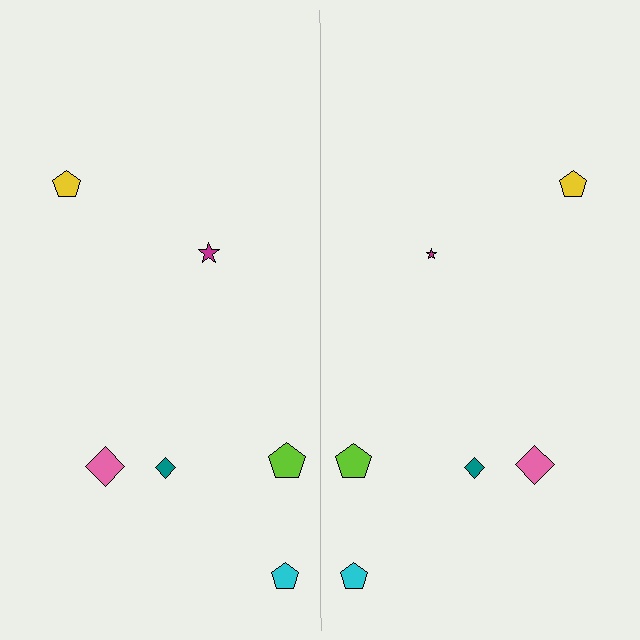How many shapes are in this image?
There are 12 shapes in this image.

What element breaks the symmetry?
The magenta star on the right side has a different size than its mirror counterpart.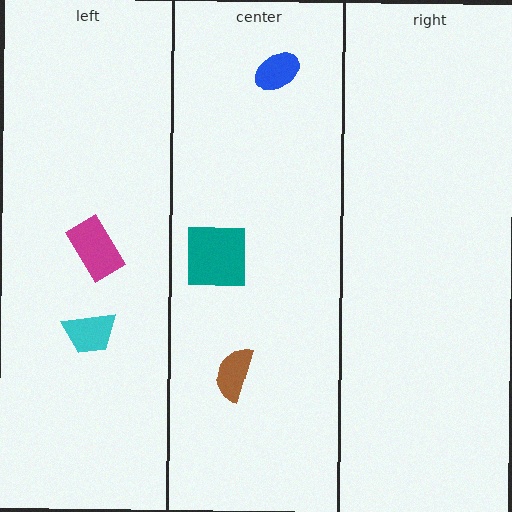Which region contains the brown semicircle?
The center region.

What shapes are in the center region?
The brown semicircle, the blue ellipse, the teal square.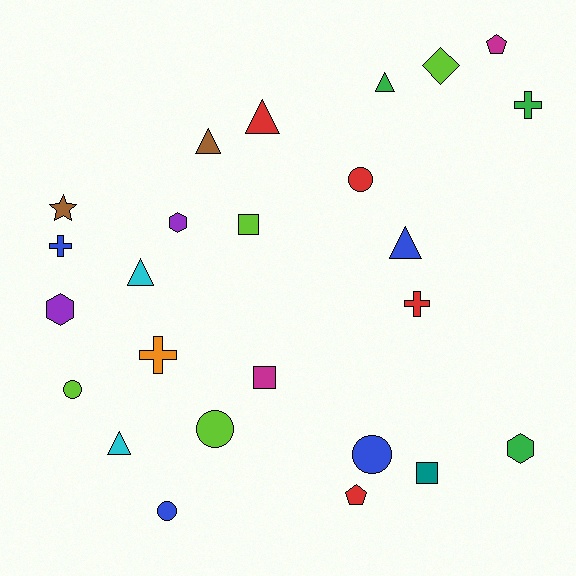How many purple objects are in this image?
There are 2 purple objects.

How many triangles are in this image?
There are 6 triangles.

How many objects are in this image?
There are 25 objects.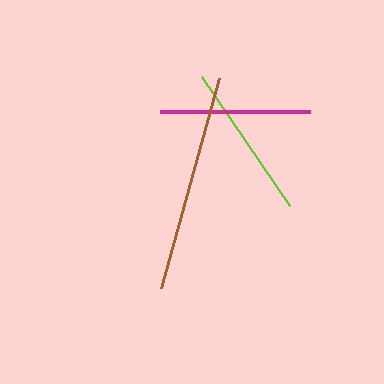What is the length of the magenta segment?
The magenta segment is approximately 150 pixels long.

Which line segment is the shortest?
The magenta line is the shortest at approximately 150 pixels.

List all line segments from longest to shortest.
From longest to shortest: brown, lime, magenta.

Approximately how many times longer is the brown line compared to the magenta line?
The brown line is approximately 1.5 times the length of the magenta line.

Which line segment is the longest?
The brown line is the longest at approximately 219 pixels.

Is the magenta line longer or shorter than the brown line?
The brown line is longer than the magenta line.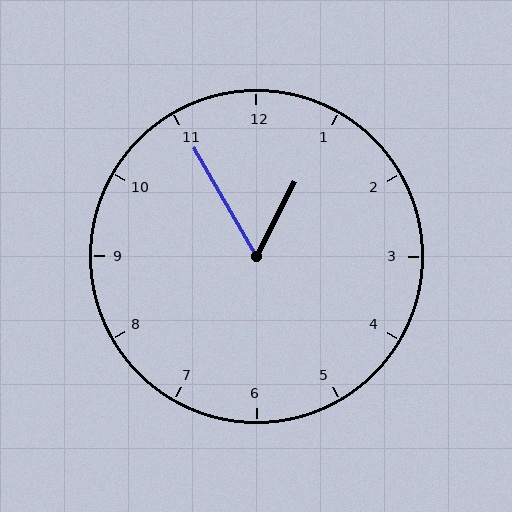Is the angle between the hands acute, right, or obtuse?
It is acute.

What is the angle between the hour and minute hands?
Approximately 58 degrees.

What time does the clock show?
12:55.